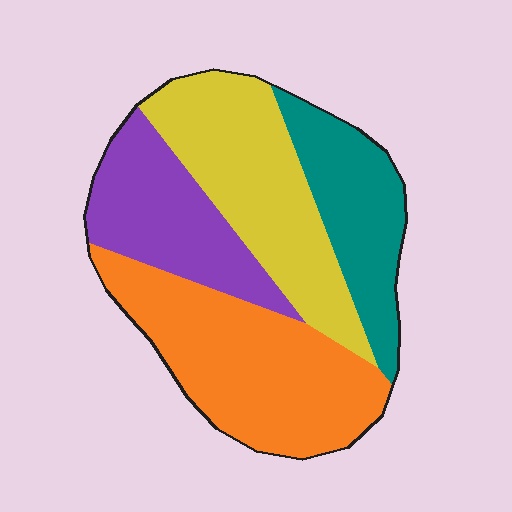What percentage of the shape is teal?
Teal takes up between a sixth and a third of the shape.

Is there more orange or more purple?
Orange.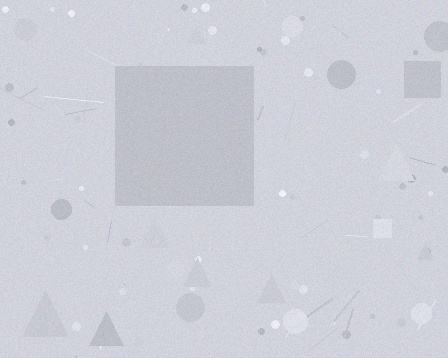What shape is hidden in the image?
A square is hidden in the image.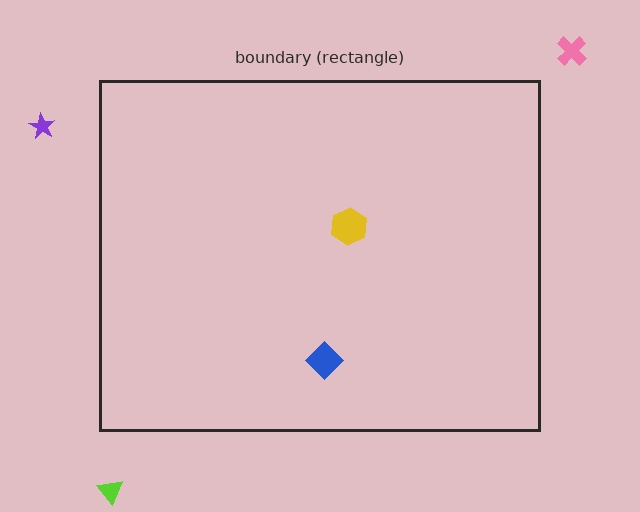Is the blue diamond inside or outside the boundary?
Inside.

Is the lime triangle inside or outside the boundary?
Outside.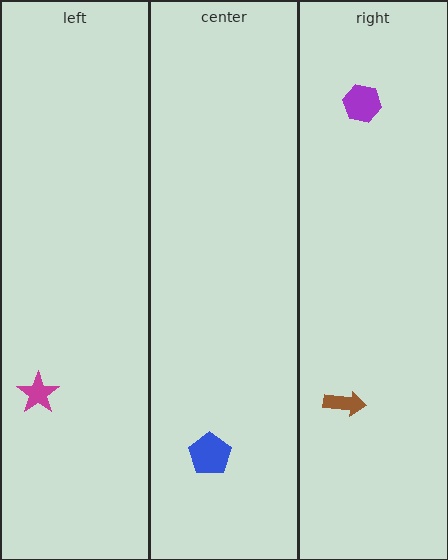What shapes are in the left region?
The magenta star.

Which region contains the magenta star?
The left region.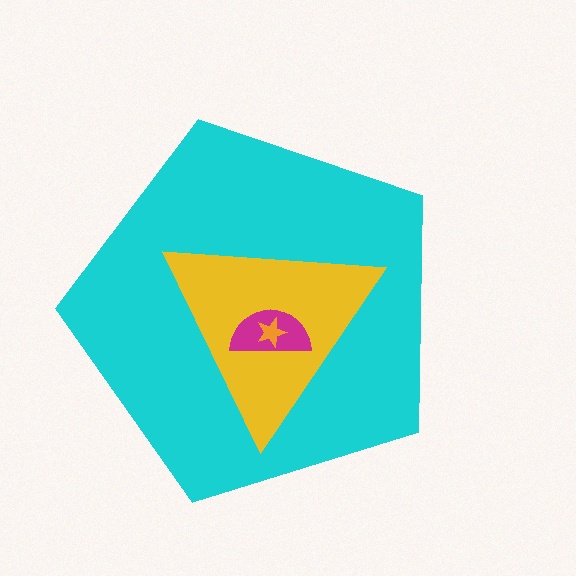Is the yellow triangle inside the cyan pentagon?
Yes.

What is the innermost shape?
The orange star.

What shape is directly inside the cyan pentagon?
The yellow triangle.